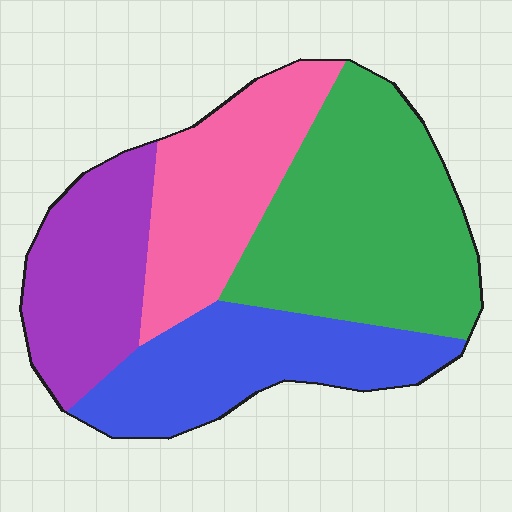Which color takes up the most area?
Green, at roughly 35%.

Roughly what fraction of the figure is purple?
Purple takes up about one fifth (1/5) of the figure.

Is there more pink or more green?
Green.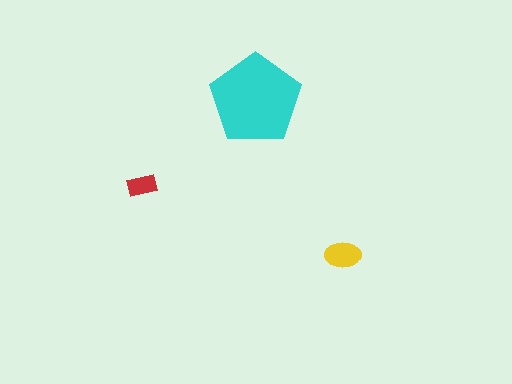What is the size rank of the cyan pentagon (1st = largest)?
1st.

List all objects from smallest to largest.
The red rectangle, the yellow ellipse, the cyan pentagon.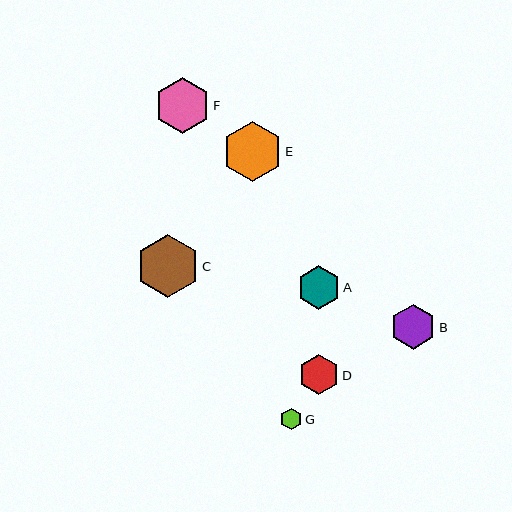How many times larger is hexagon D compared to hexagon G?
Hexagon D is approximately 1.9 times the size of hexagon G.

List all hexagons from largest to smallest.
From largest to smallest: C, E, F, B, A, D, G.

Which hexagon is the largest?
Hexagon C is the largest with a size of approximately 64 pixels.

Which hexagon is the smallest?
Hexagon G is the smallest with a size of approximately 22 pixels.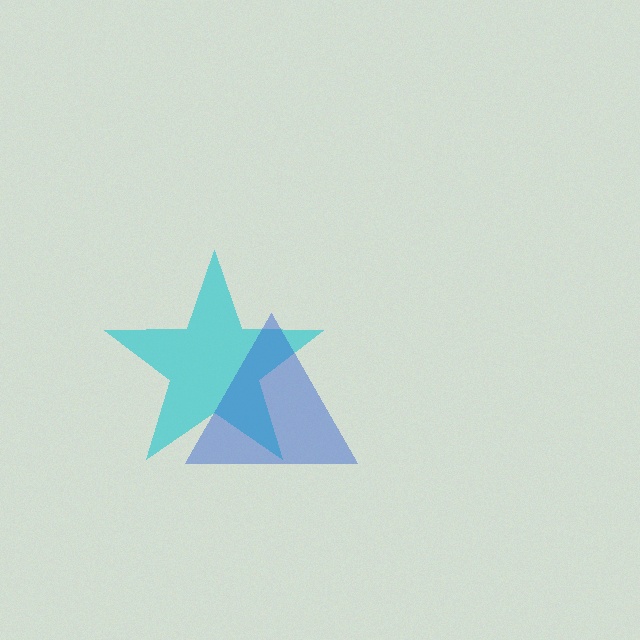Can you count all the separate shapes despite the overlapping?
Yes, there are 2 separate shapes.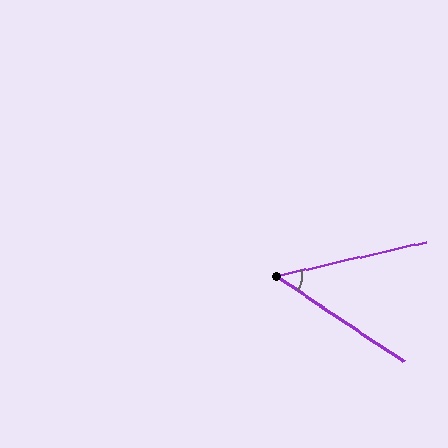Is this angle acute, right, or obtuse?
It is acute.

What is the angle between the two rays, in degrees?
Approximately 47 degrees.